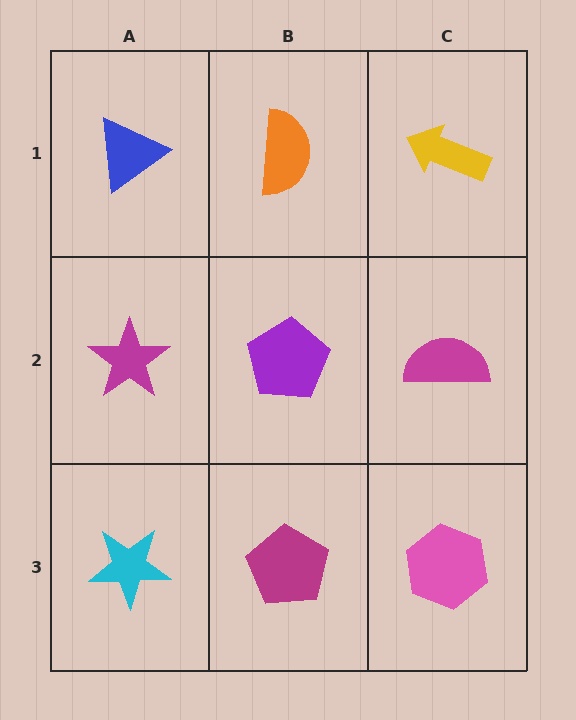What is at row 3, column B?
A magenta pentagon.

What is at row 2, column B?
A purple pentagon.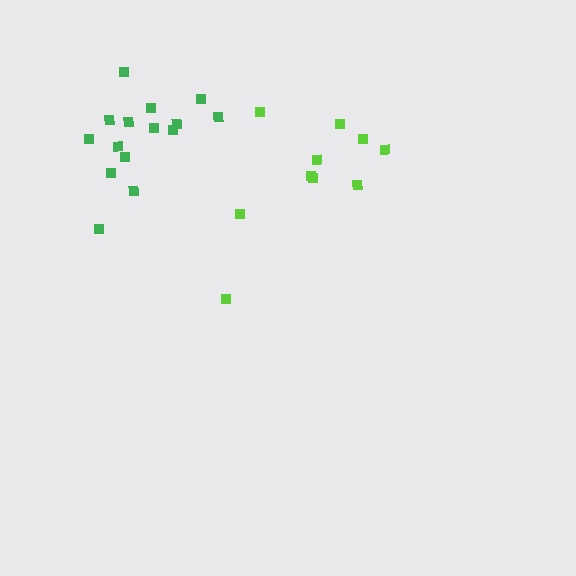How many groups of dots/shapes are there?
There are 2 groups.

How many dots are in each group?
Group 1: 10 dots, Group 2: 15 dots (25 total).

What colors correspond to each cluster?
The clusters are colored: lime, green.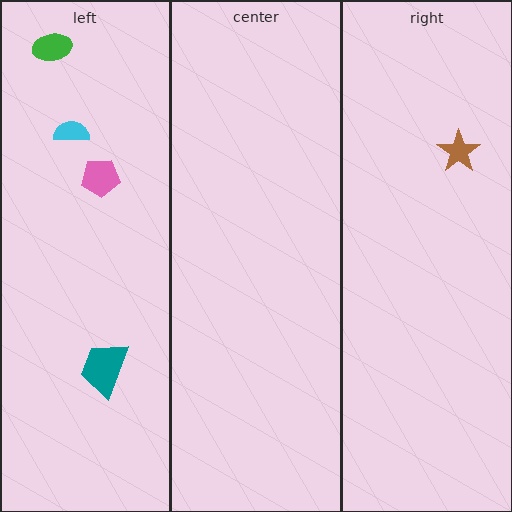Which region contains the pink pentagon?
The left region.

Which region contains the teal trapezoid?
The left region.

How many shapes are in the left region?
4.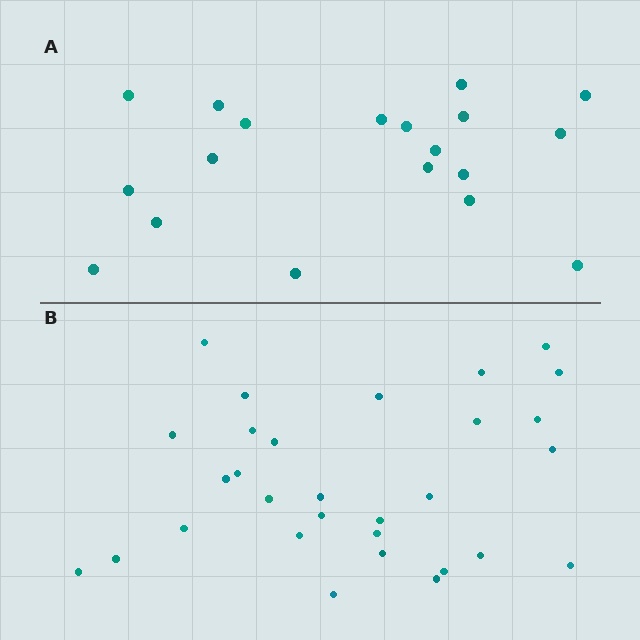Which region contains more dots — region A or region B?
Region B (the bottom region) has more dots.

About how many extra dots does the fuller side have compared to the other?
Region B has roughly 12 or so more dots than region A.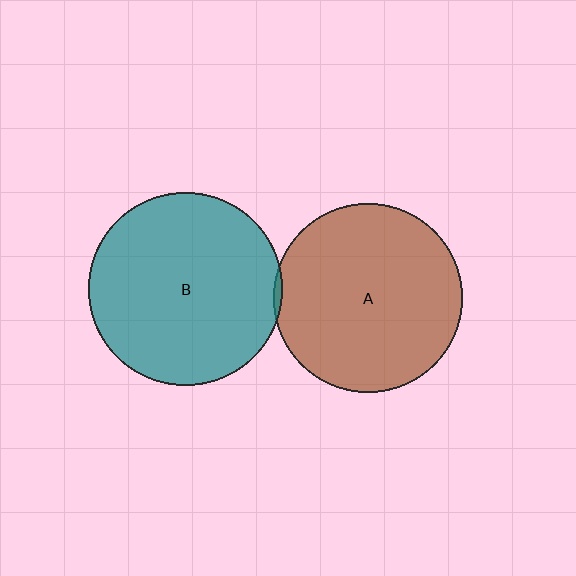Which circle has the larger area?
Circle B (teal).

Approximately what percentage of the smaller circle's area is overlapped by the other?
Approximately 5%.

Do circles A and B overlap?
Yes.